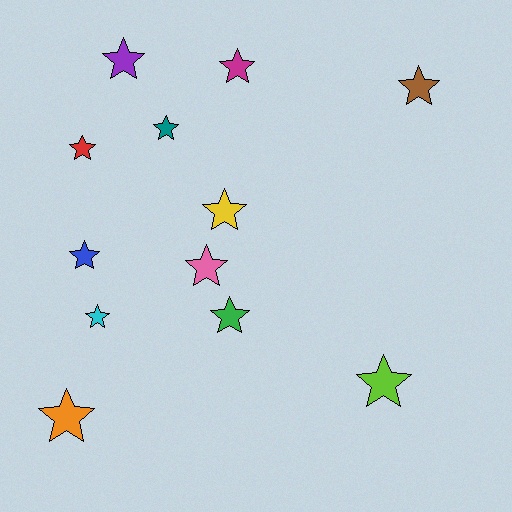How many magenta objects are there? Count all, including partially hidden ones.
There is 1 magenta object.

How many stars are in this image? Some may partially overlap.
There are 12 stars.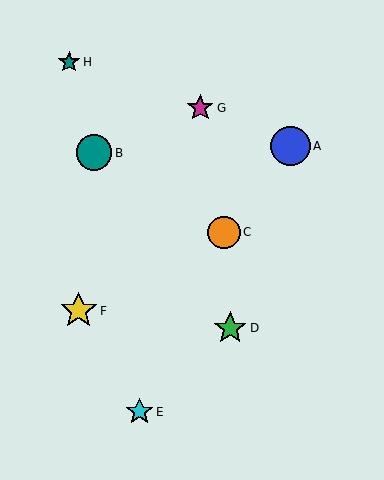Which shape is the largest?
The blue circle (labeled A) is the largest.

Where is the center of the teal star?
The center of the teal star is at (69, 62).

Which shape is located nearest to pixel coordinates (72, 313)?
The yellow star (labeled F) at (79, 311) is nearest to that location.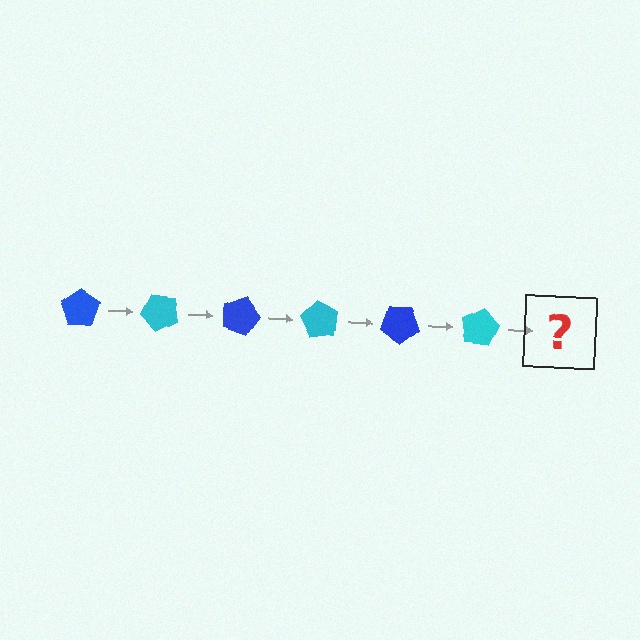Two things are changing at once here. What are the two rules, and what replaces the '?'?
The two rules are that it rotates 45 degrees each step and the color cycles through blue and cyan. The '?' should be a blue pentagon, rotated 270 degrees from the start.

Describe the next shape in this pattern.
It should be a blue pentagon, rotated 270 degrees from the start.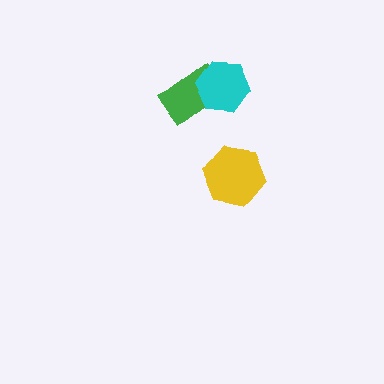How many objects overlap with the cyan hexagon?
1 object overlaps with the cyan hexagon.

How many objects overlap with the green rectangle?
1 object overlaps with the green rectangle.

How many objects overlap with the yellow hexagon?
0 objects overlap with the yellow hexagon.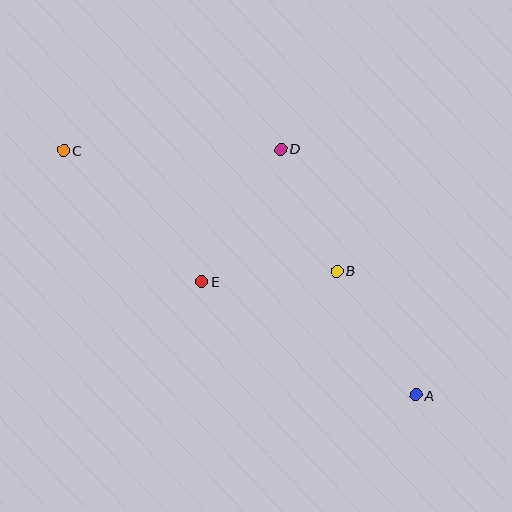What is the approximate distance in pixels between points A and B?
The distance between A and B is approximately 147 pixels.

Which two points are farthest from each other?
Points A and C are farthest from each other.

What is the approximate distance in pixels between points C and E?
The distance between C and E is approximately 191 pixels.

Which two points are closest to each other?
Points B and D are closest to each other.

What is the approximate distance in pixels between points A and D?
The distance between A and D is approximately 281 pixels.